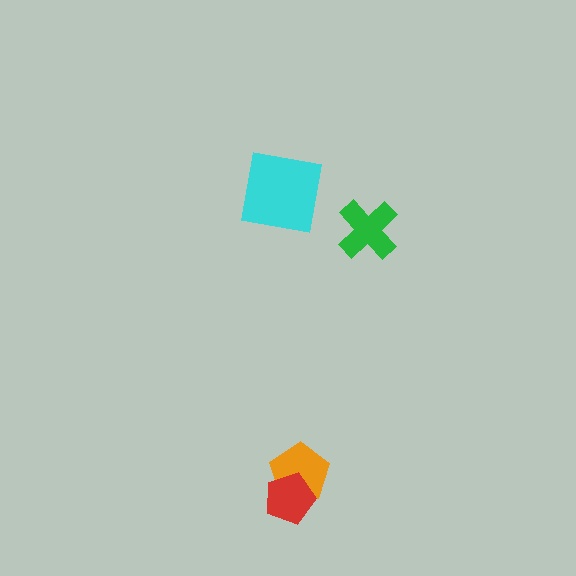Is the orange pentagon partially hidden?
Yes, it is partially covered by another shape.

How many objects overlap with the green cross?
0 objects overlap with the green cross.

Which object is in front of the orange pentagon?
The red pentagon is in front of the orange pentagon.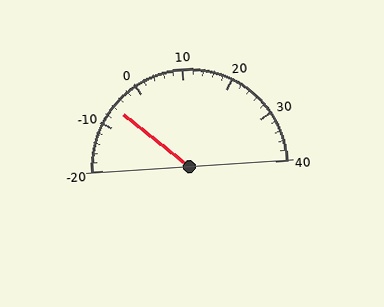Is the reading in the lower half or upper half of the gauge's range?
The reading is in the lower half of the range (-20 to 40).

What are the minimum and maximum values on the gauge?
The gauge ranges from -20 to 40.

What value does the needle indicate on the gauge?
The needle indicates approximately -6.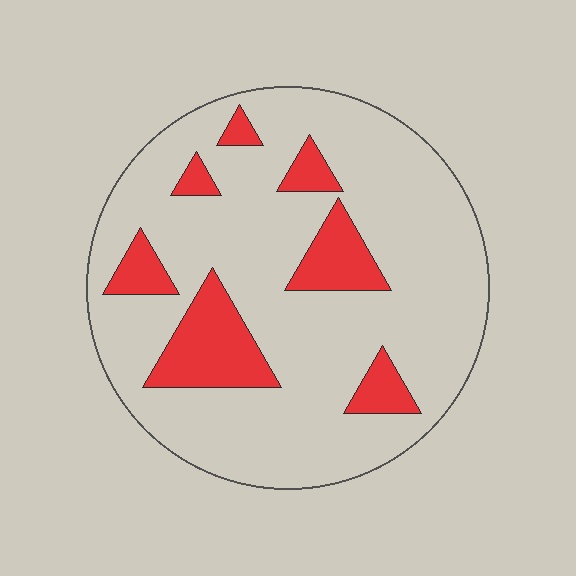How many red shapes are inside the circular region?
7.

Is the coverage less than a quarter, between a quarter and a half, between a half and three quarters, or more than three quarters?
Less than a quarter.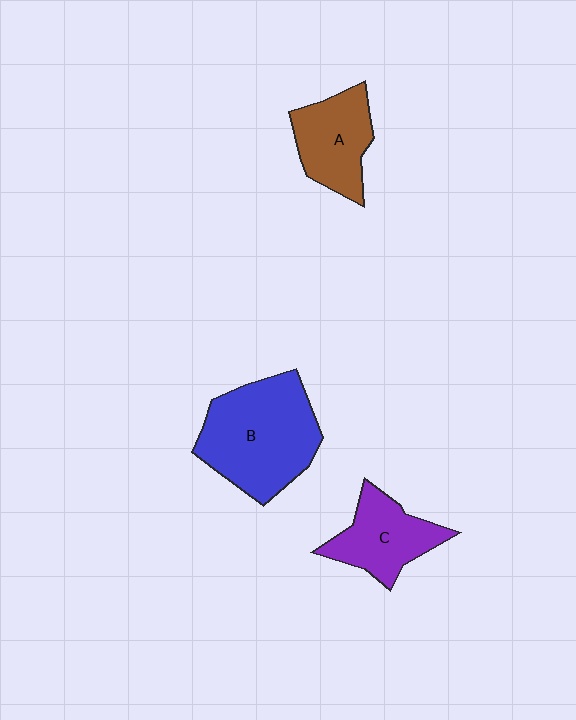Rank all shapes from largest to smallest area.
From largest to smallest: B (blue), A (brown), C (purple).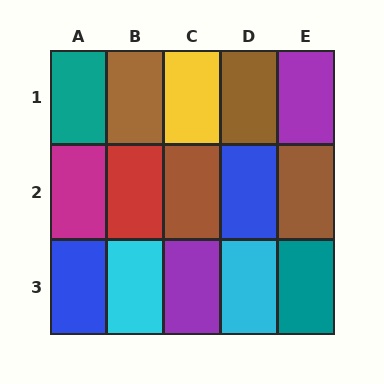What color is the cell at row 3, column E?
Teal.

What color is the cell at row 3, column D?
Cyan.